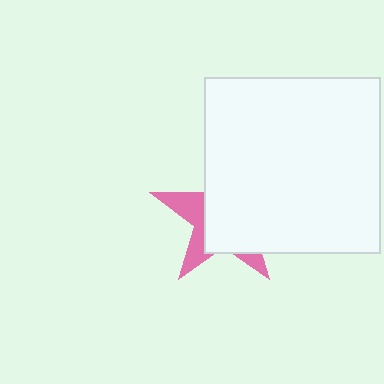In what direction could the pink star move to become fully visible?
The pink star could move left. That would shift it out from behind the white square entirely.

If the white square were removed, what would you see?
You would see the complete pink star.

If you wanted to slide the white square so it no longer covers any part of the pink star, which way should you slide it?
Slide it right — that is the most direct way to separate the two shapes.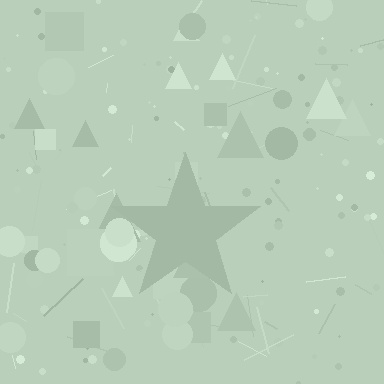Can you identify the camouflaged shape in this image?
The camouflaged shape is a star.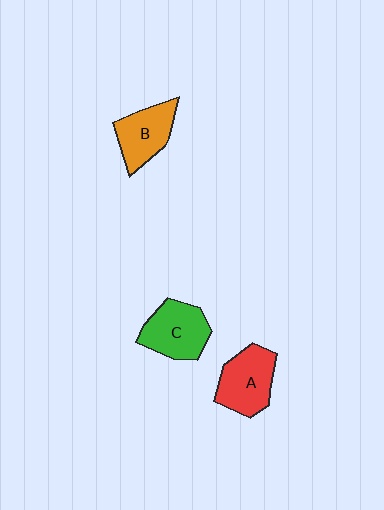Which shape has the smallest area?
Shape B (orange).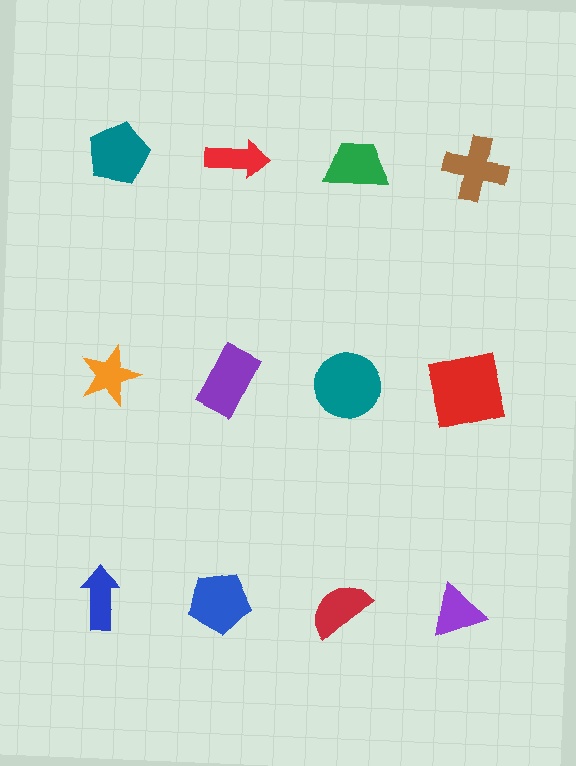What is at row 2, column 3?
A teal circle.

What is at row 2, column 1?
An orange star.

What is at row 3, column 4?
A purple triangle.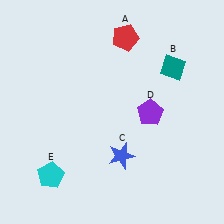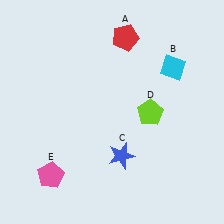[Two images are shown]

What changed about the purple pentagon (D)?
In Image 1, D is purple. In Image 2, it changed to lime.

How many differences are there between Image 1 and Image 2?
There are 3 differences between the two images.